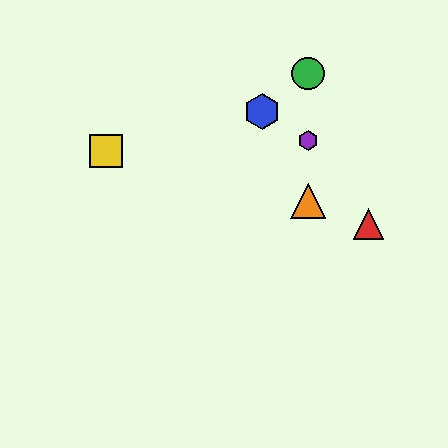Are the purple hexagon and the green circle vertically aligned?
Yes, both are at x≈308.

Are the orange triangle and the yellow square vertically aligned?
No, the orange triangle is at x≈308 and the yellow square is at x≈106.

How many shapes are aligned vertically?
3 shapes (the green circle, the purple hexagon, the orange triangle) are aligned vertically.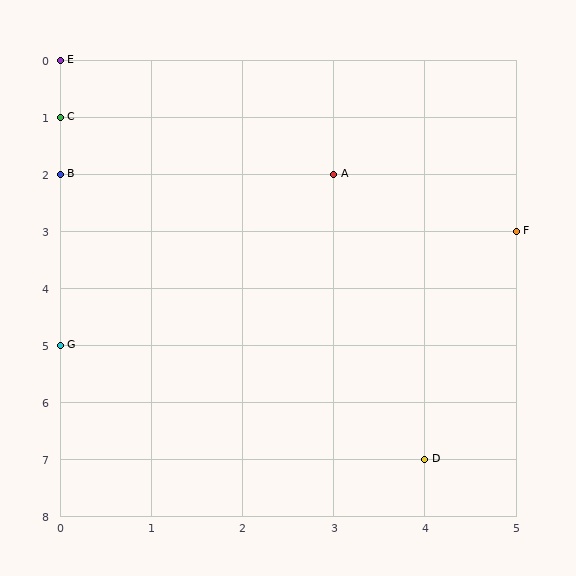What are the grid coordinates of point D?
Point D is at grid coordinates (4, 7).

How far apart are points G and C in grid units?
Points G and C are 4 rows apart.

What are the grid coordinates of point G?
Point G is at grid coordinates (0, 5).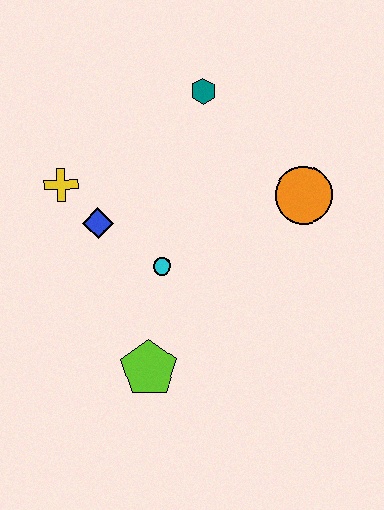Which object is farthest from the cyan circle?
The teal hexagon is farthest from the cyan circle.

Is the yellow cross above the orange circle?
Yes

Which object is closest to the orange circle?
The teal hexagon is closest to the orange circle.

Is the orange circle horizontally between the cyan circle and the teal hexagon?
No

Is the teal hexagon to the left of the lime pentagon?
No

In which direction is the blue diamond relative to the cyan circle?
The blue diamond is to the left of the cyan circle.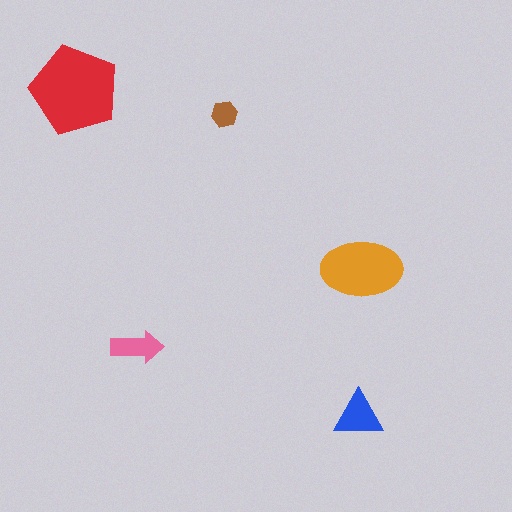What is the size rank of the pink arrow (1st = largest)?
4th.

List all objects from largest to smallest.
The red pentagon, the orange ellipse, the blue triangle, the pink arrow, the brown hexagon.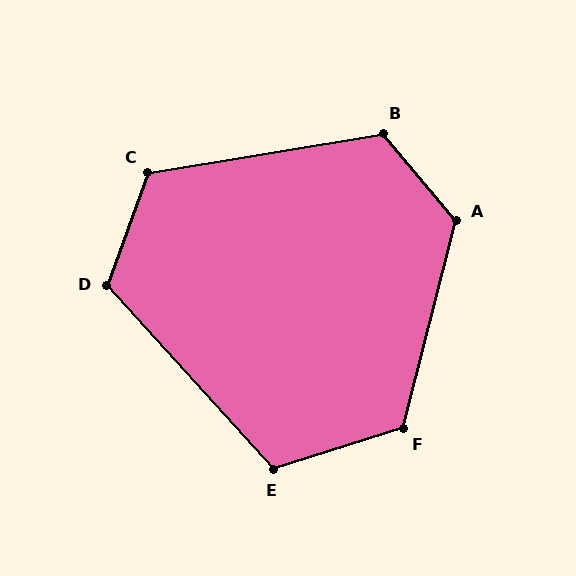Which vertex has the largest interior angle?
A, at approximately 126 degrees.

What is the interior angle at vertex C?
Approximately 120 degrees (obtuse).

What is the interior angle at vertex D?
Approximately 117 degrees (obtuse).